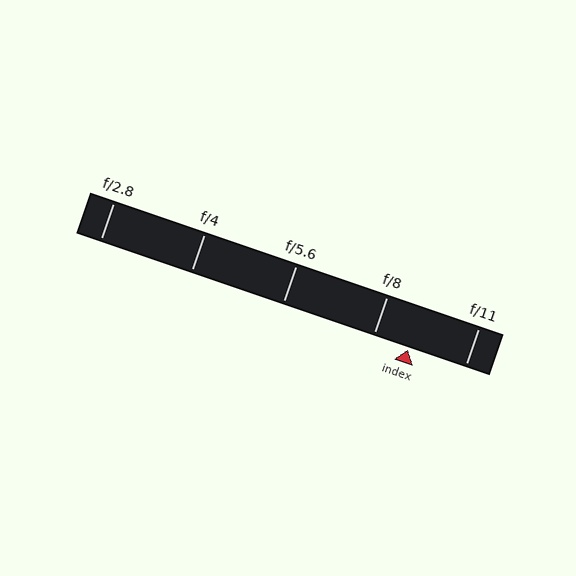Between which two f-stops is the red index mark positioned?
The index mark is between f/8 and f/11.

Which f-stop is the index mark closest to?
The index mark is closest to f/8.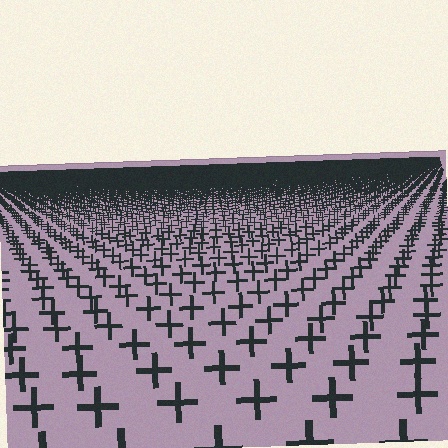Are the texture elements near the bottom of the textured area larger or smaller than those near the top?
Larger. Near the bottom, elements are closer to the viewer and appear at a bigger on-screen size.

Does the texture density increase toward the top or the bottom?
Density increases toward the top.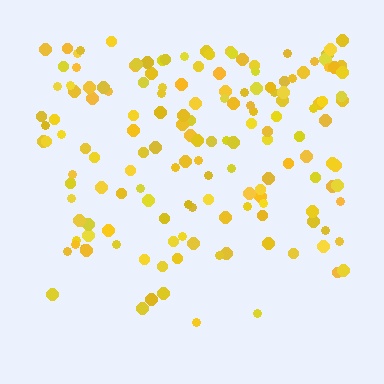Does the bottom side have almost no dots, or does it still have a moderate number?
Still a moderate number, just noticeably fewer than the top.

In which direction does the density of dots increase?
From bottom to top, with the top side densest.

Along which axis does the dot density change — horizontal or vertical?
Vertical.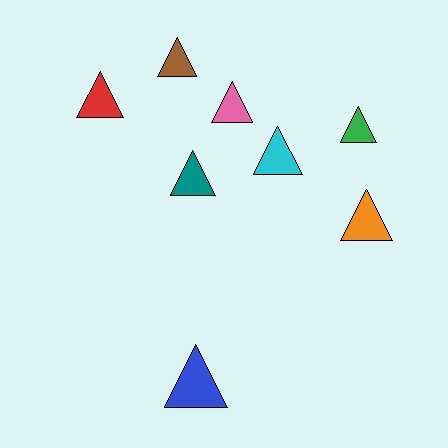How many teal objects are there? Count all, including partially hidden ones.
There is 1 teal object.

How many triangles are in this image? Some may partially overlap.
There are 8 triangles.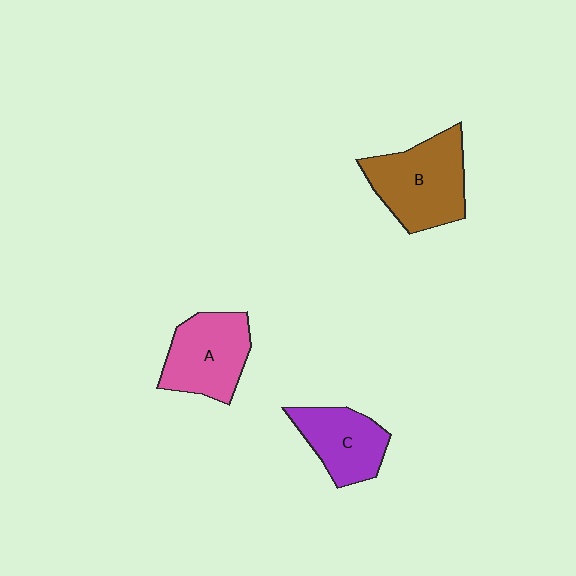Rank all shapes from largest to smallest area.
From largest to smallest: B (brown), A (pink), C (purple).